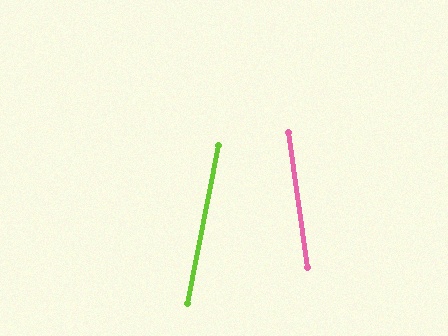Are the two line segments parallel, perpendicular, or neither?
Neither parallel nor perpendicular — they differ by about 20°.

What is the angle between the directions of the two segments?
Approximately 20 degrees.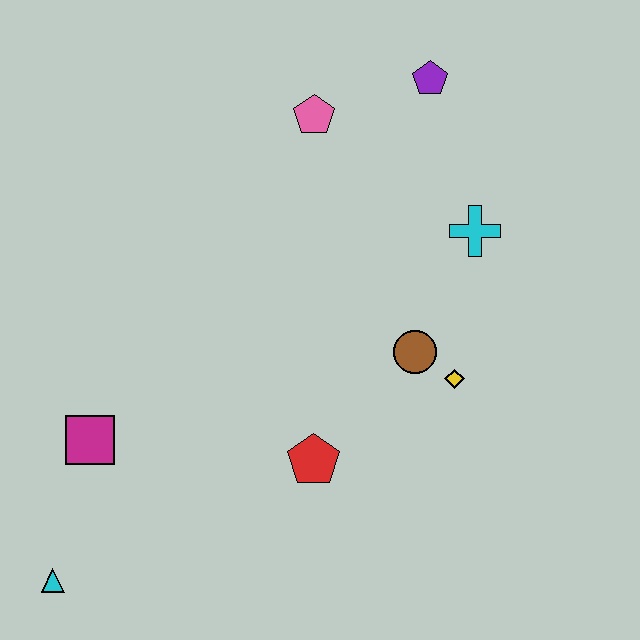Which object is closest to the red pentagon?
The brown circle is closest to the red pentagon.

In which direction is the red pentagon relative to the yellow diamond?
The red pentagon is to the left of the yellow diamond.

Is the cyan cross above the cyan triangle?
Yes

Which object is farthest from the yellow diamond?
The cyan triangle is farthest from the yellow diamond.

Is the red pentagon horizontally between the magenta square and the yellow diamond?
Yes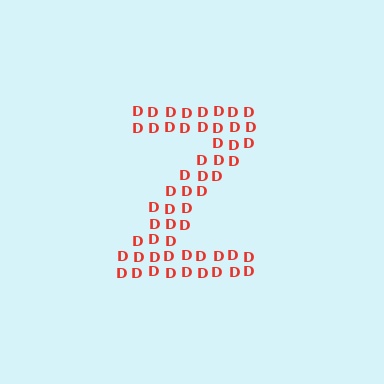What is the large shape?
The large shape is the letter Z.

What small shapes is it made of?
It is made of small letter D's.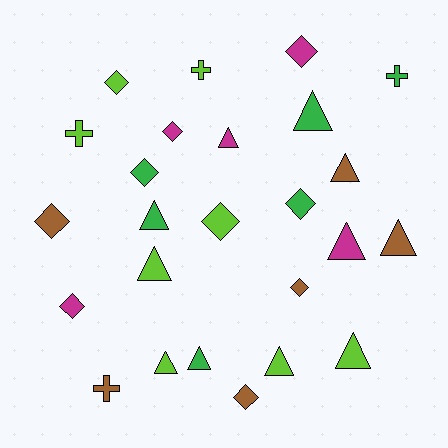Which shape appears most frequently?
Triangle, with 11 objects.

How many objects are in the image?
There are 25 objects.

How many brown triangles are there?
There are 2 brown triangles.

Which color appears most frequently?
Lime, with 8 objects.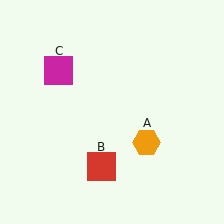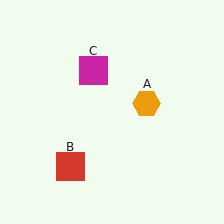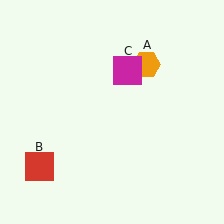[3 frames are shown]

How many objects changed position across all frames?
3 objects changed position: orange hexagon (object A), red square (object B), magenta square (object C).